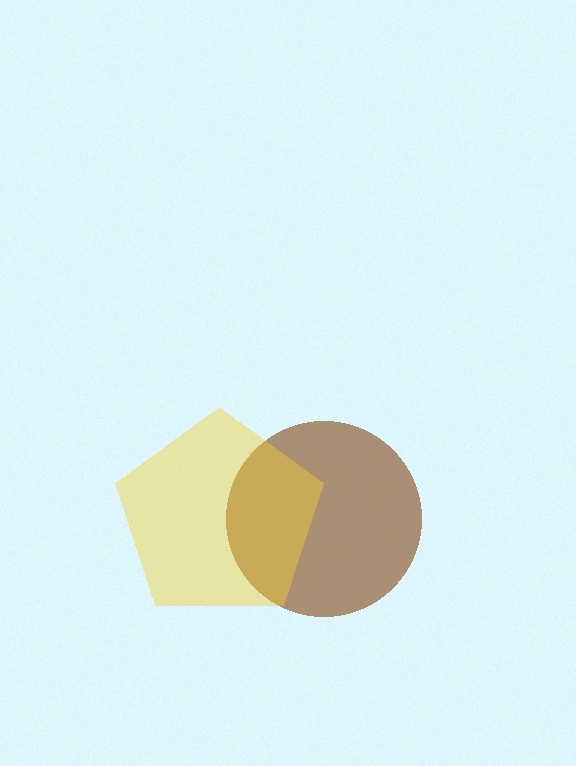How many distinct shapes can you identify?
There are 2 distinct shapes: a brown circle, a yellow pentagon.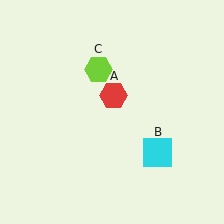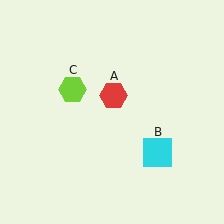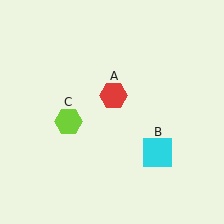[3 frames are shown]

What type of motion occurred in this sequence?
The lime hexagon (object C) rotated counterclockwise around the center of the scene.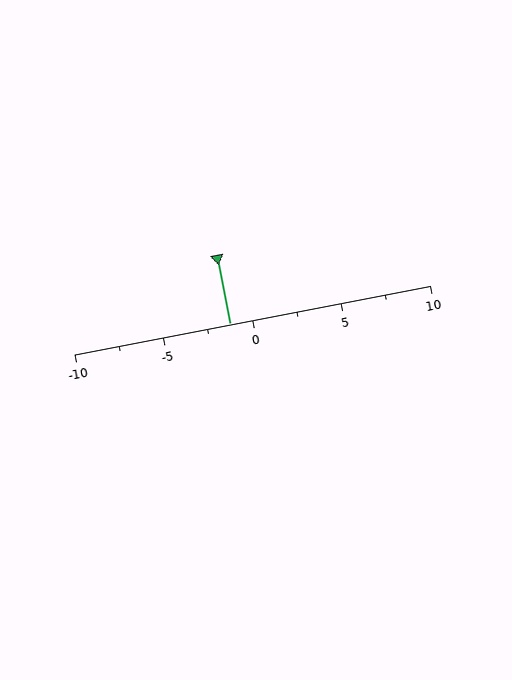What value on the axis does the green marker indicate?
The marker indicates approximately -1.2.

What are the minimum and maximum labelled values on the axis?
The axis runs from -10 to 10.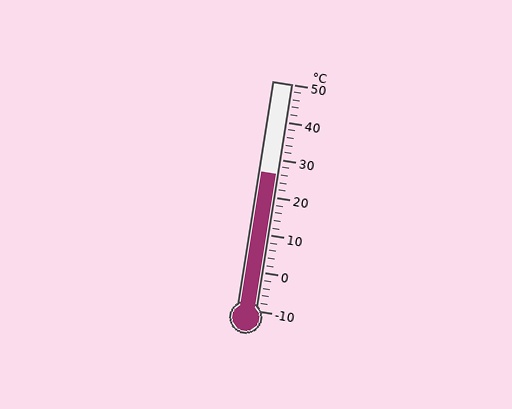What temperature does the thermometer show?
The thermometer shows approximately 26°C.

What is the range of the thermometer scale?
The thermometer scale ranges from -10°C to 50°C.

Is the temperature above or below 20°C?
The temperature is above 20°C.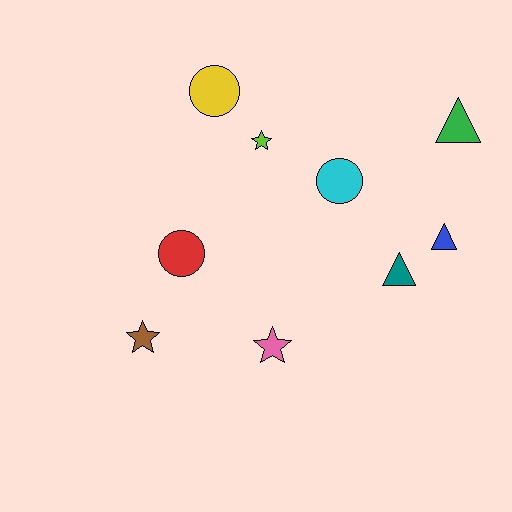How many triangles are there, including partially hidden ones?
There are 3 triangles.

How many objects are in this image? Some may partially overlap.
There are 9 objects.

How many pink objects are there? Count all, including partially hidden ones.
There is 1 pink object.